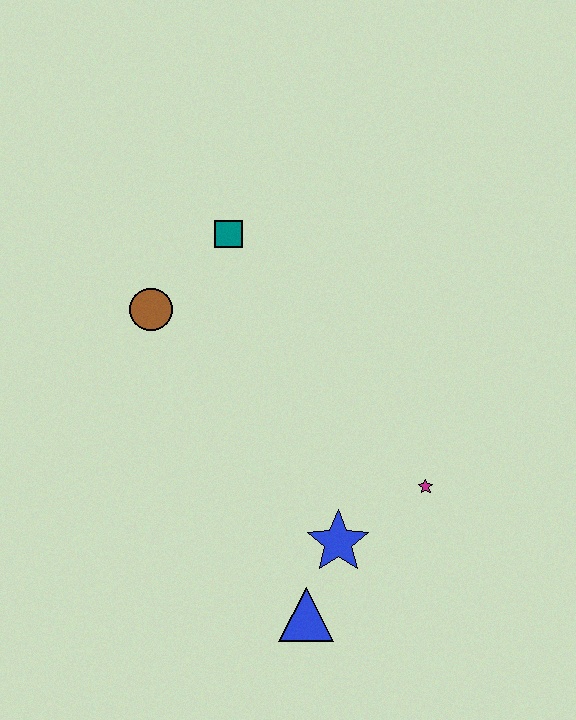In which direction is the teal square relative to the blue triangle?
The teal square is above the blue triangle.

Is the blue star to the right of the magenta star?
No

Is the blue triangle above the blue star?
No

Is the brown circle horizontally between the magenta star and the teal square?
No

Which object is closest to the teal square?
The brown circle is closest to the teal square.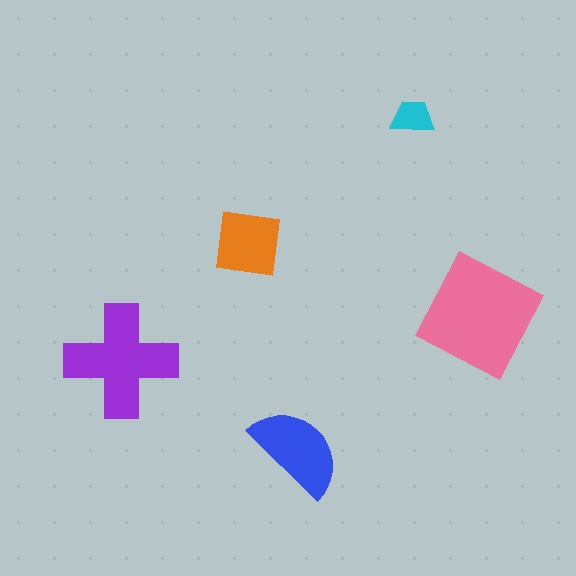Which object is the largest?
The pink square.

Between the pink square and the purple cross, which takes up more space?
The pink square.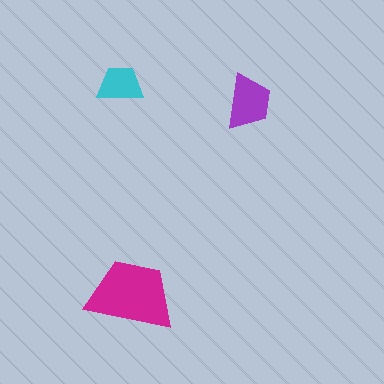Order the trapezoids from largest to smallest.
the magenta one, the purple one, the cyan one.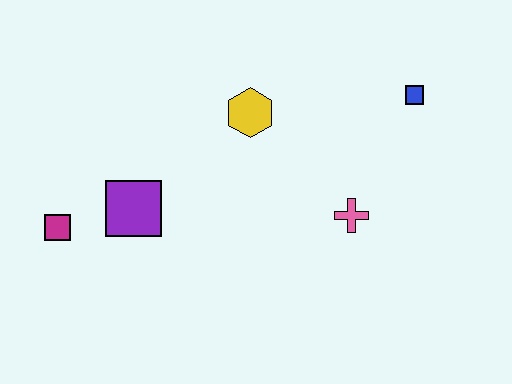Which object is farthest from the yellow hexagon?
The magenta square is farthest from the yellow hexagon.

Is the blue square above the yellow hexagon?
Yes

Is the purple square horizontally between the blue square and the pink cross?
No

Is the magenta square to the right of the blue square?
No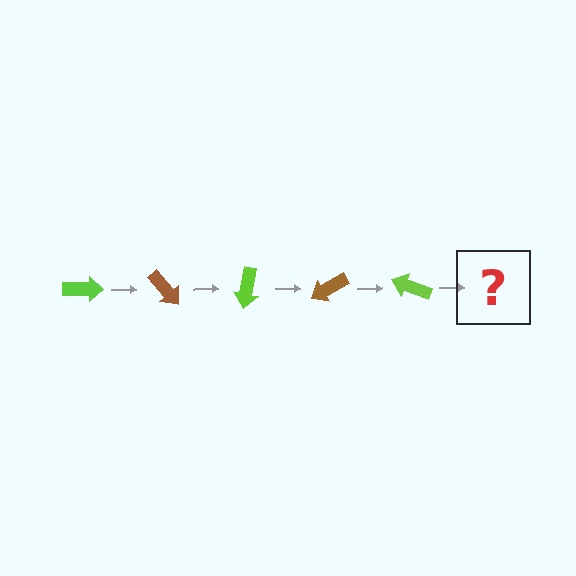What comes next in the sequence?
The next element should be a brown arrow, rotated 250 degrees from the start.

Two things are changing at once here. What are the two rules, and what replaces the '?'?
The two rules are that it rotates 50 degrees each step and the color cycles through lime and brown. The '?' should be a brown arrow, rotated 250 degrees from the start.